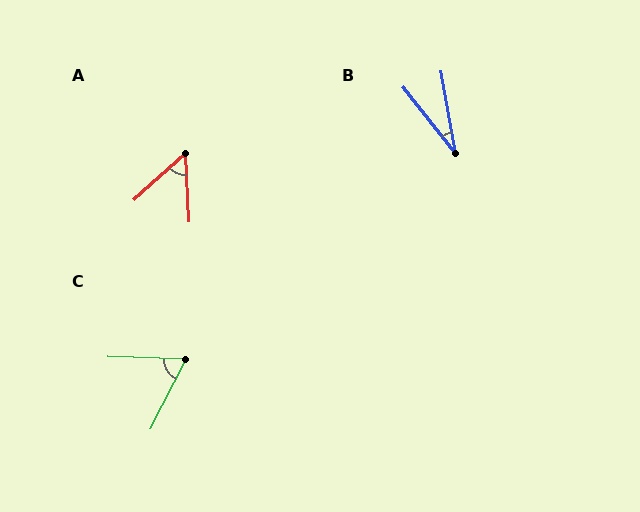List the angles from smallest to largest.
B (28°), A (51°), C (65°).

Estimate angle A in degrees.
Approximately 51 degrees.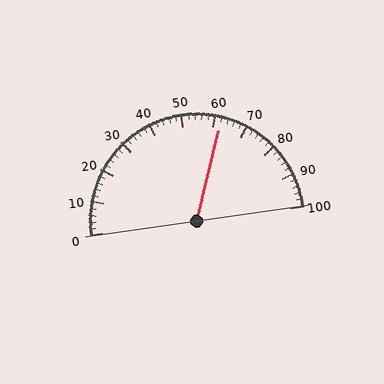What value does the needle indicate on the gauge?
The needle indicates approximately 62.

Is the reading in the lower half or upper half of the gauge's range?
The reading is in the upper half of the range (0 to 100).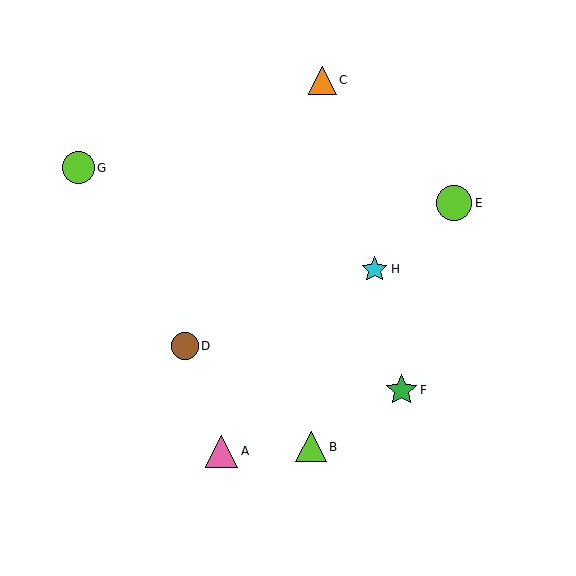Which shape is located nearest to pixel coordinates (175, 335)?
The brown circle (labeled D) at (185, 346) is nearest to that location.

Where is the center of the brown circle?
The center of the brown circle is at (185, 346).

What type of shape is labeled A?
Shape A is a pink triangle.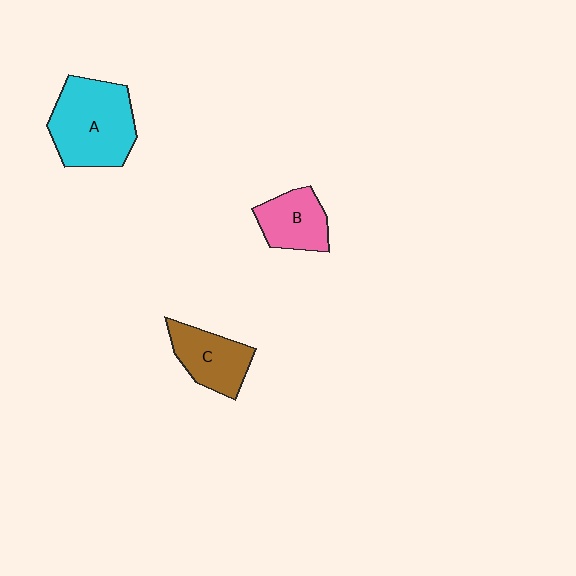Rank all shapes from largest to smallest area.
From largest to smallest: A (cyan), C (brown), B (pink).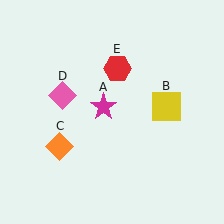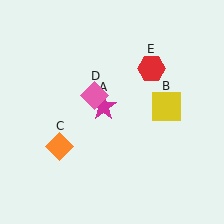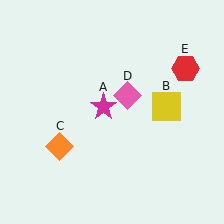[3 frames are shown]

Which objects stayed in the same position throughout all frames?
Magenta star (object A) and yellow square (object B) and orange diamond (object C) remained stationary.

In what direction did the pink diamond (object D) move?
The pink diamond (object D) moved right.